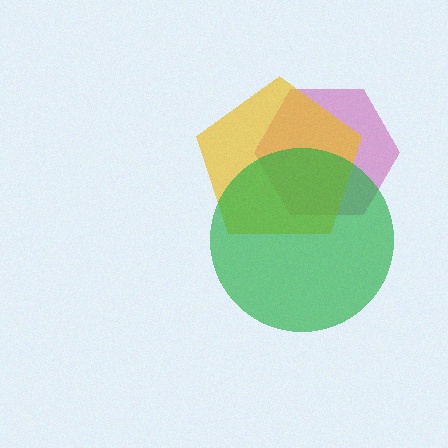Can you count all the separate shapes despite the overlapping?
Yes, there are 3 separate shapes.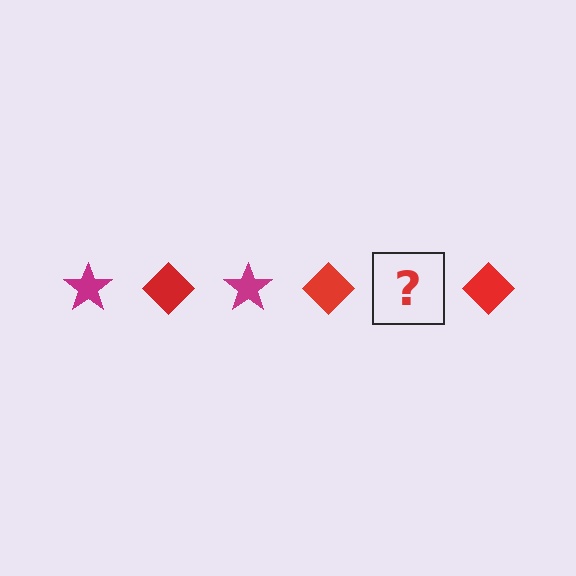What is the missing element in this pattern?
The missing element is a magenta star.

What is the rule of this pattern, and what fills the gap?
The rule is that the pattern alternates between magenta star and red diamond. The gap should be filled with a magenta star.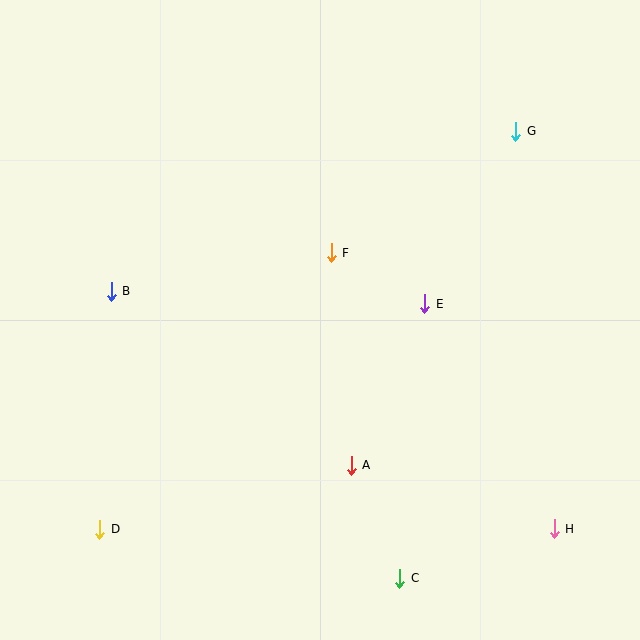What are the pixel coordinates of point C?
Point C is at (400, 578).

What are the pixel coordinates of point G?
Point G is at (516, 131).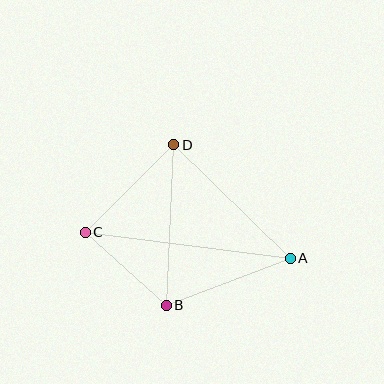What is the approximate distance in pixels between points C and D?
The distance between C and D is approximately 125 pixels.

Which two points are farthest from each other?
Points A and C are farthest from each other.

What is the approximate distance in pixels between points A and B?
The distance between A and B is approximately 133 pixels.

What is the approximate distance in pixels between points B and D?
The distance between B and D is approximately 161 pixels.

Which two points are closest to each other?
Points B and C are closest to each other.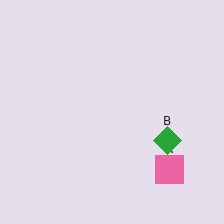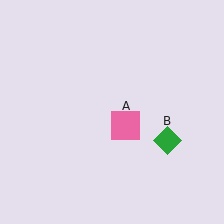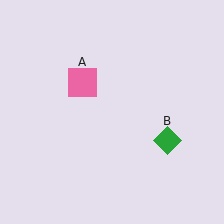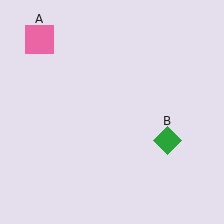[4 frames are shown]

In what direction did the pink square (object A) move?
The pink square (object A) moved up and to the left.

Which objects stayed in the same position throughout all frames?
Green diamond (object B) remained stationary.